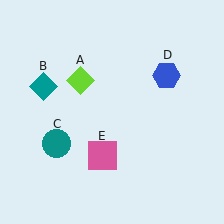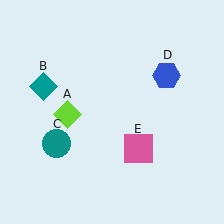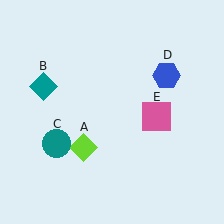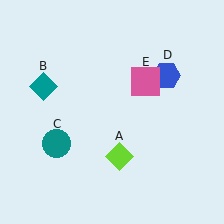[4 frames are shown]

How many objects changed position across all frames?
2 objects changed position: lime diamond (object A), pink square (object E).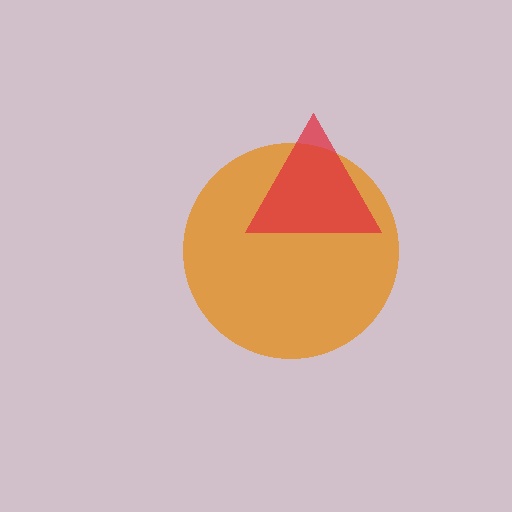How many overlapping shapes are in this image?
There are 2 overlapping shapes in the image.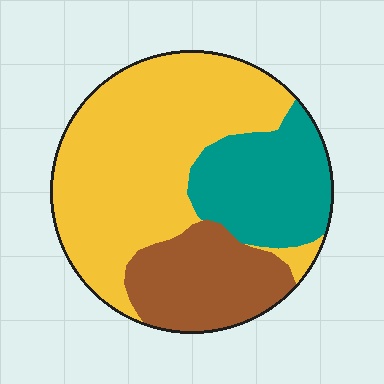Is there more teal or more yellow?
Yellow.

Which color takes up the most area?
Yellow, at roughly 55%.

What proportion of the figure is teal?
Teal takes up less than a quarter of the figure.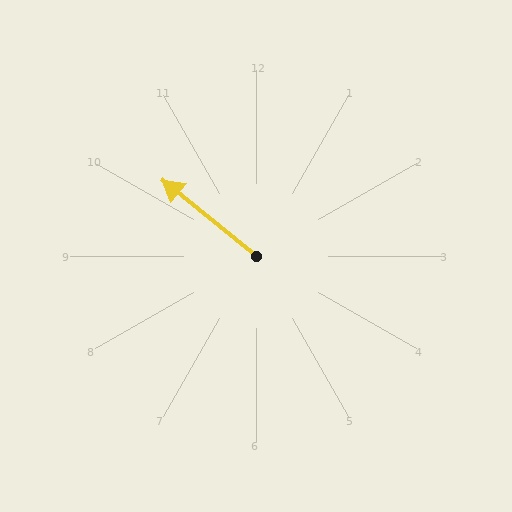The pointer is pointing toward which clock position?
Roughly 10 o'clock.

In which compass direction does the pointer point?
Northwest.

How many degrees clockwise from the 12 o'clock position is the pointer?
Approximately 309 degrees.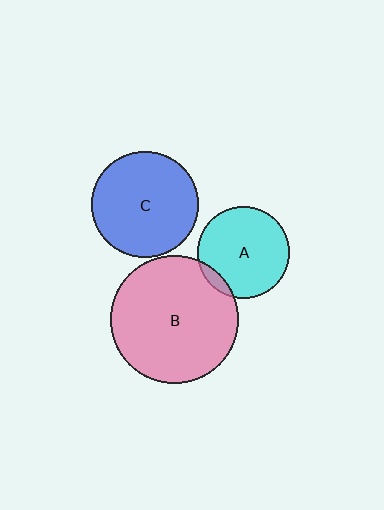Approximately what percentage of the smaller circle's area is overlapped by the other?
Approximately 5%.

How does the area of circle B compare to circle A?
Approximately 1.9 times.